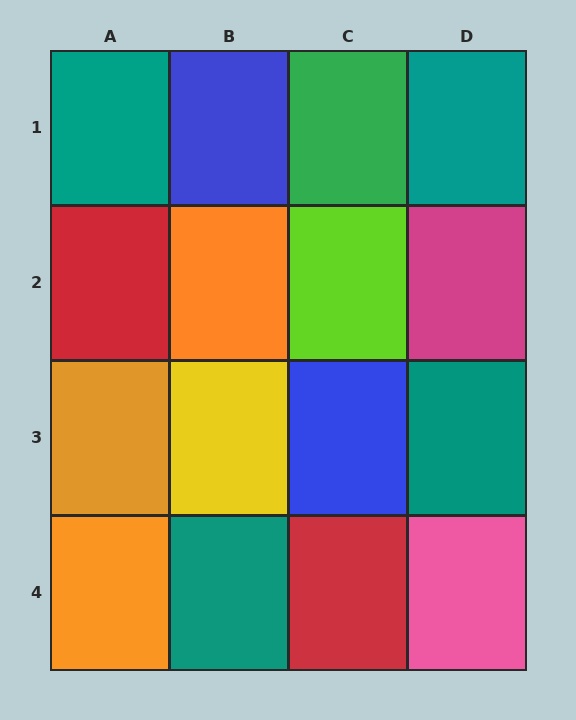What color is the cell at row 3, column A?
Orange.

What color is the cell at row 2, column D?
Magenta.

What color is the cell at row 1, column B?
Blue.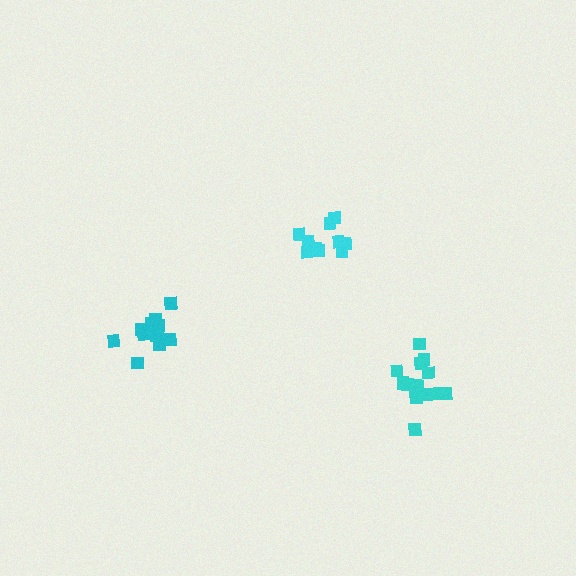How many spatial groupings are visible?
There are 3 spatial groupings.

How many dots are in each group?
Group 1: 10 dots, Group 2: 14 dots, Group 3: 15 dots (39 total).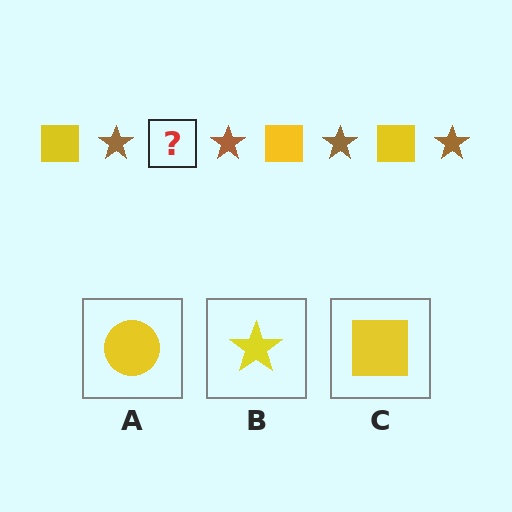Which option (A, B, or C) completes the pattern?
C.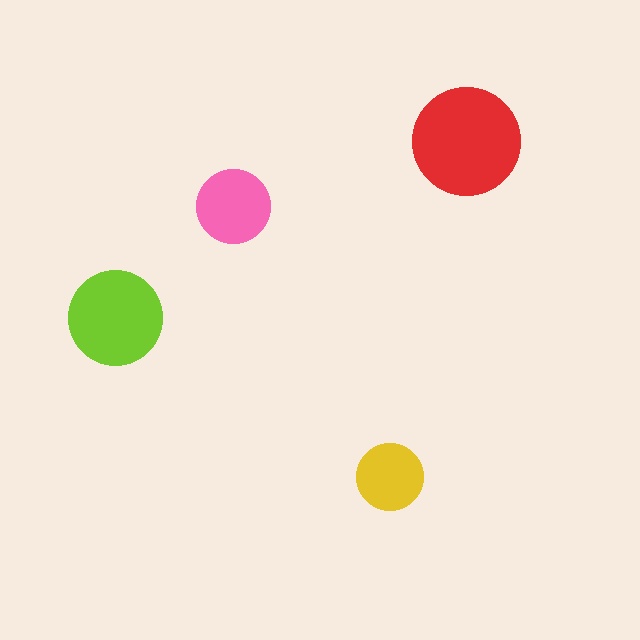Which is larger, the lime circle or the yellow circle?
The lime one.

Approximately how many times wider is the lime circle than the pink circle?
About 1.5 times wider.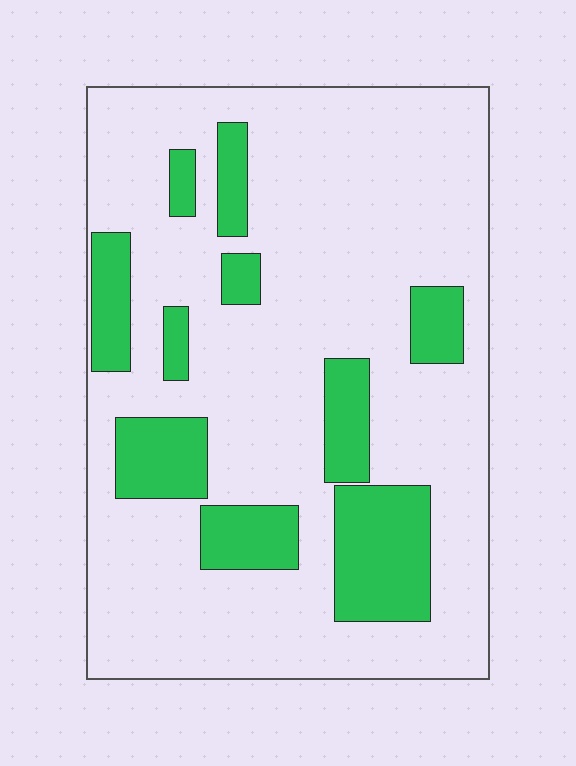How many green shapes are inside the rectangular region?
10.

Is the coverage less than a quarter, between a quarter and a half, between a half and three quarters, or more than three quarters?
Less than a quarter.